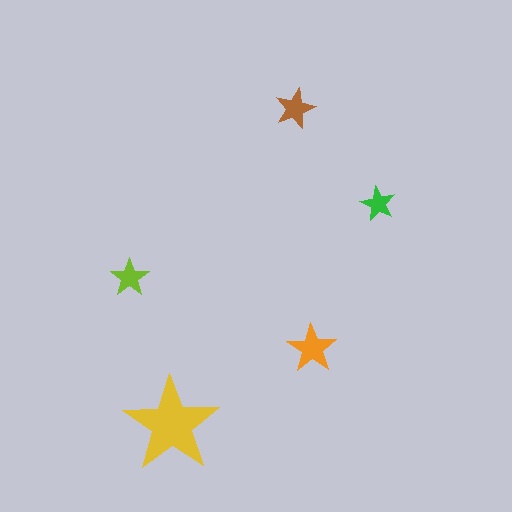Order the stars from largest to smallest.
the yellow one, the orange one, the brown one, the lime one, the green one.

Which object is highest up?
The brown star is topmost.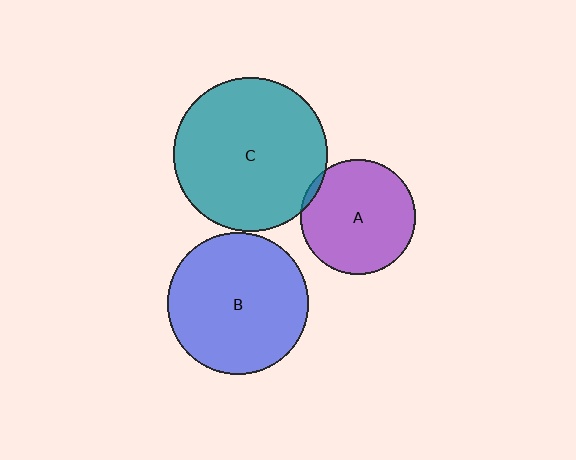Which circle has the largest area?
Circle C (teal).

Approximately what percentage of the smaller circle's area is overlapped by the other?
Approximately 5%.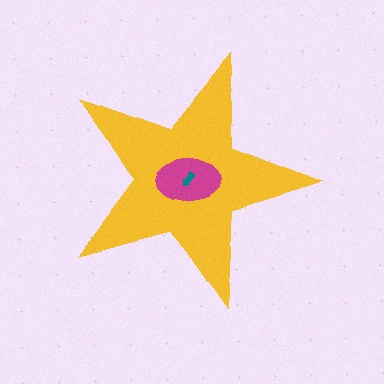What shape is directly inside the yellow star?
The magenta ellipse.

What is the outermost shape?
The yellow star.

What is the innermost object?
The teal arrow.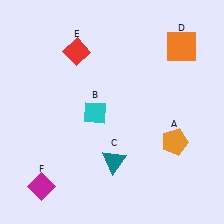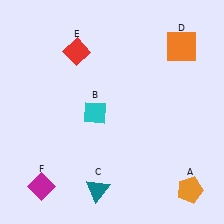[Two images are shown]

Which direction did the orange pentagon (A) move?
The orange pentagon (A) moved down.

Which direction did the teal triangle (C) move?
The teal triangle (C) moved down.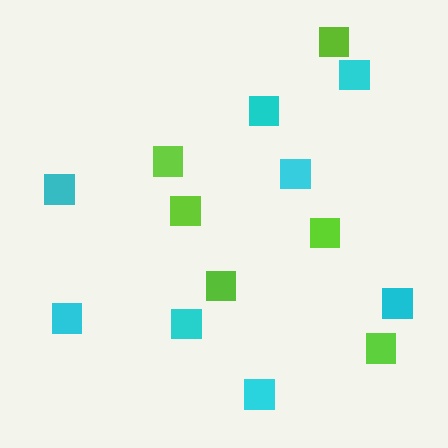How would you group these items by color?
There are 2 groups: one group of cyan squares (8) and one group of lime squares (6).